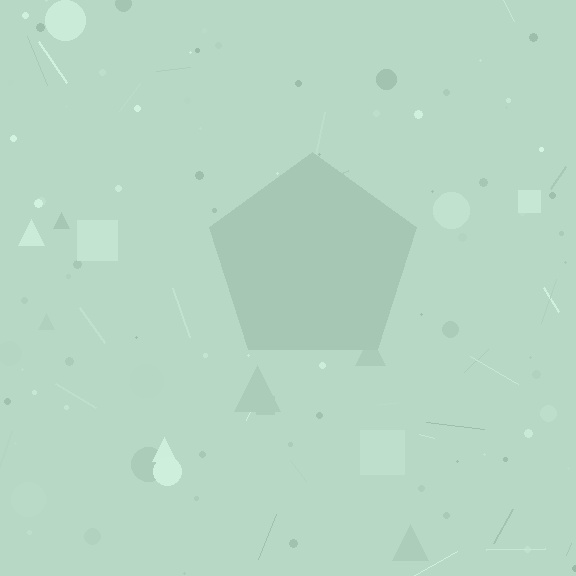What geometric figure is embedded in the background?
A pentagon is embedded in the background.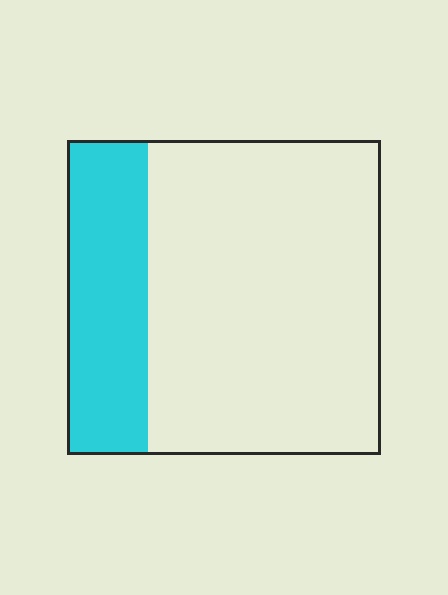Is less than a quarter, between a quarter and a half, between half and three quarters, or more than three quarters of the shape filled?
Between a quarter and a half.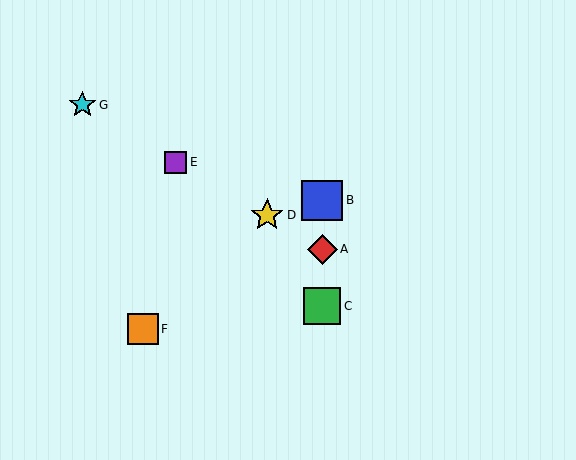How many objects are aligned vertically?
3 objects (A, B, C) are aligned vertically.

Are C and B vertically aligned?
Yes, both are at x≈322.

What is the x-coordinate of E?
Object E is at x≈175.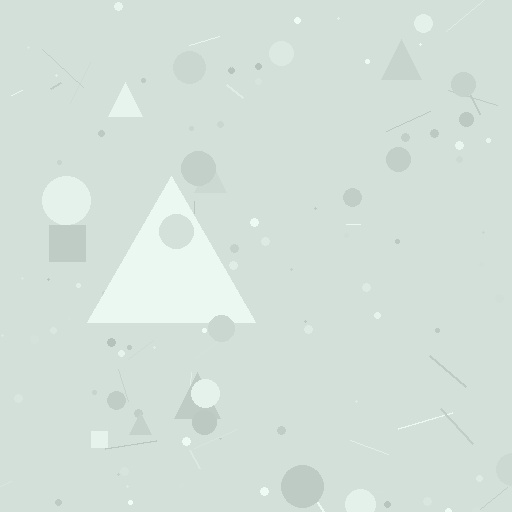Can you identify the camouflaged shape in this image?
The camouflaged shape is a triangle.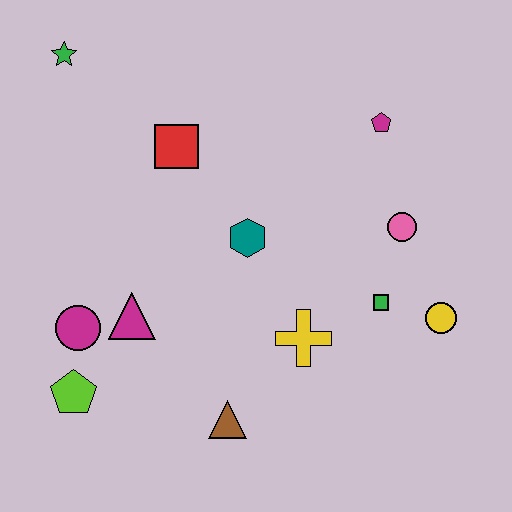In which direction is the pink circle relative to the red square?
The pink circle is to the right of the red square.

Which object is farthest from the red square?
The yellow circle is farthest from the red square.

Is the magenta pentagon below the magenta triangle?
No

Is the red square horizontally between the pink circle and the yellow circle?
No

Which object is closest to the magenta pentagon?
The pink circle is closest to the magenta pentagon.